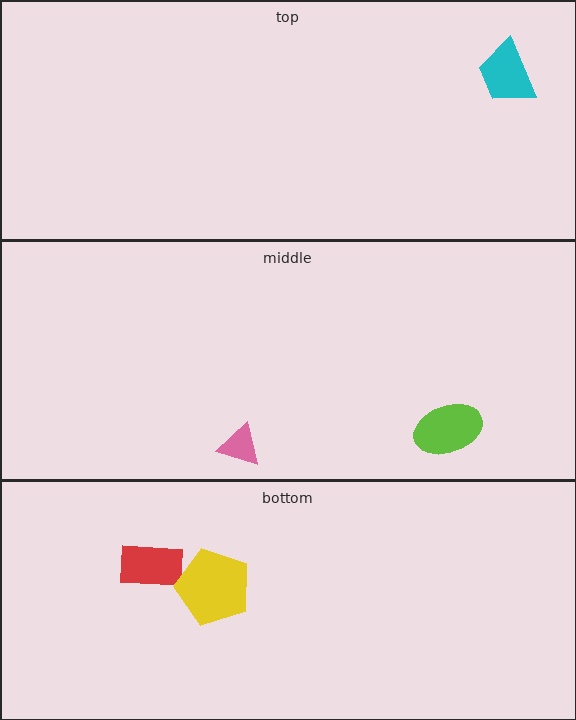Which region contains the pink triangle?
The middle region.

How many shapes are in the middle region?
2.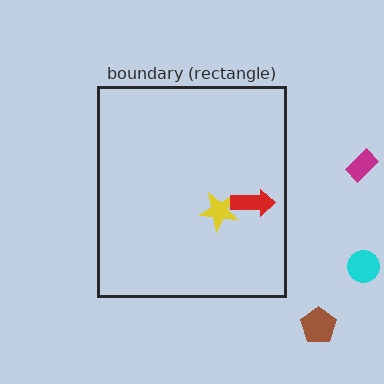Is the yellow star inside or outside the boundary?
Inside.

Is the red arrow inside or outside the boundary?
Inside.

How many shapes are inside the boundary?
2 inside, 3 outside.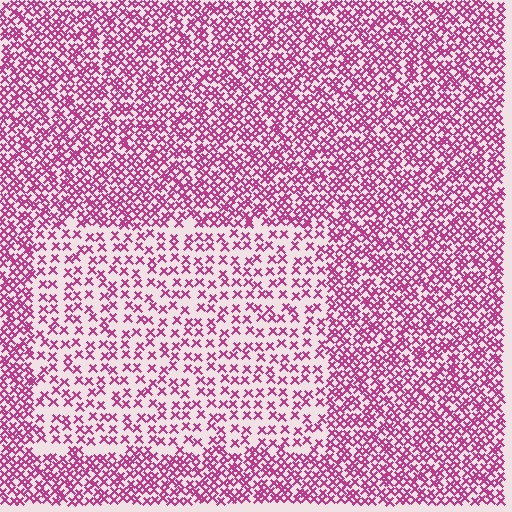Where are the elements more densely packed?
The elements are more densely packed outside the rectangle boundary.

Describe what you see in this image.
The image contains small magenta elements arranged at two different densities. A rectangle-shaped region is visible where the elements are less densely packed than the surrounding area.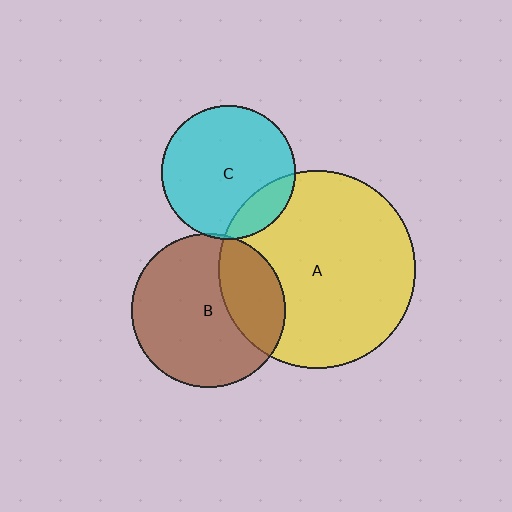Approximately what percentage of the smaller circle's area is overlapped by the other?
Approximately 5%.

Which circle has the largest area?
Circle A (yellow).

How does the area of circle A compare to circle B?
Approximately 1.6 times.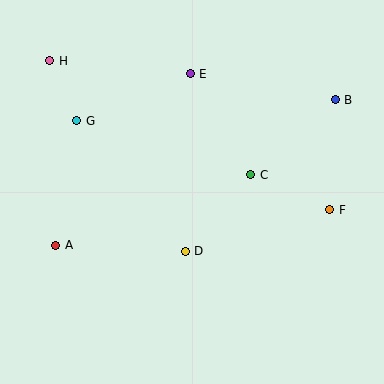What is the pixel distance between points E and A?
The distance between E and A is 218 pixels.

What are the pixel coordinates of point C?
Point C is at (251, 175).